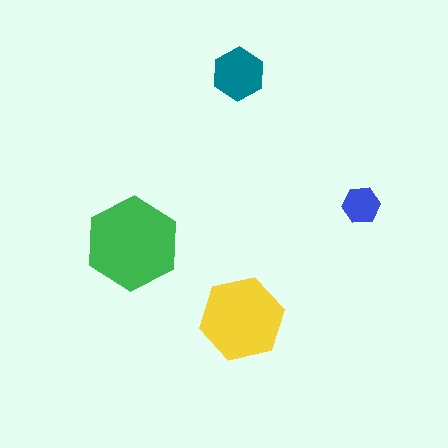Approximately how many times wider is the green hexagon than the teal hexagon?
About 2 times wider.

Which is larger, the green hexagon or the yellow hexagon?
The green one.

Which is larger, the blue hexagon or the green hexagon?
The green one.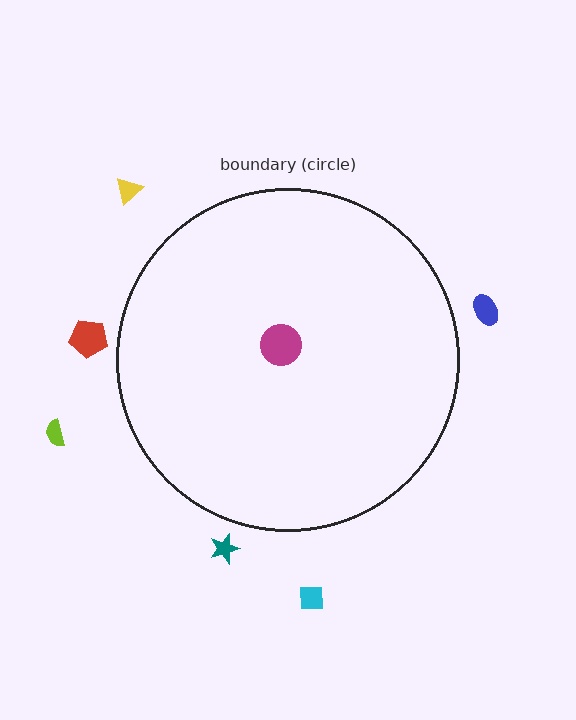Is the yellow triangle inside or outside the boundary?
Outside.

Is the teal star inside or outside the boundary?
Outside.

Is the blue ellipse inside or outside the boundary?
Outside.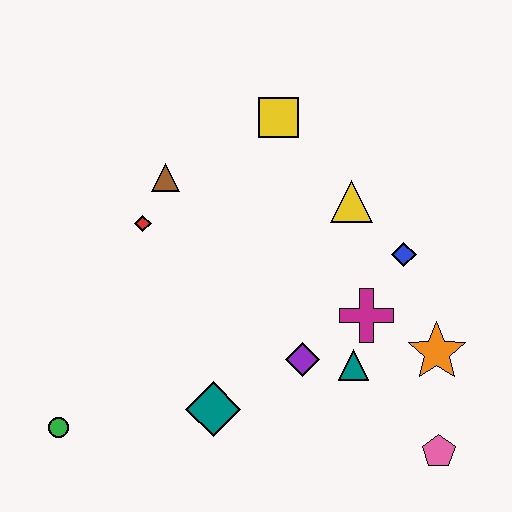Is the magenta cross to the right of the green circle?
Yes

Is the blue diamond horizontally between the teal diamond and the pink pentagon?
Yes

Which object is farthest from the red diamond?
The pink pentagon is farthest from the red diamond.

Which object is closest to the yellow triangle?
The blue diamond is closest to the yellow triangle.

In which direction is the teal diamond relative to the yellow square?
The teal diamond is below the yellow square.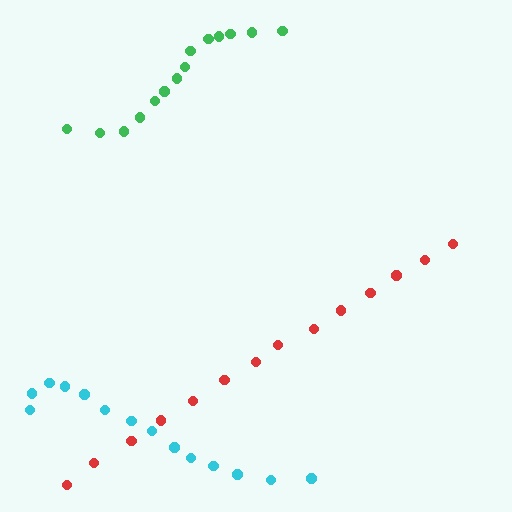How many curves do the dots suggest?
There are 3 distinct paths.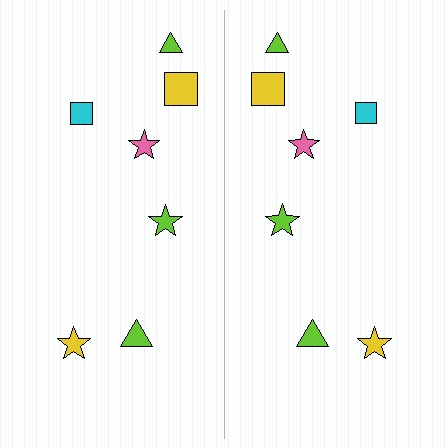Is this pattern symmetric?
Yes, this pattern has bilateral (reflection) symmetry.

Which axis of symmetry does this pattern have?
The pattern has a vertical axis of symmetry running through the center of the image.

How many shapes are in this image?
There are 14 shapes in this image.